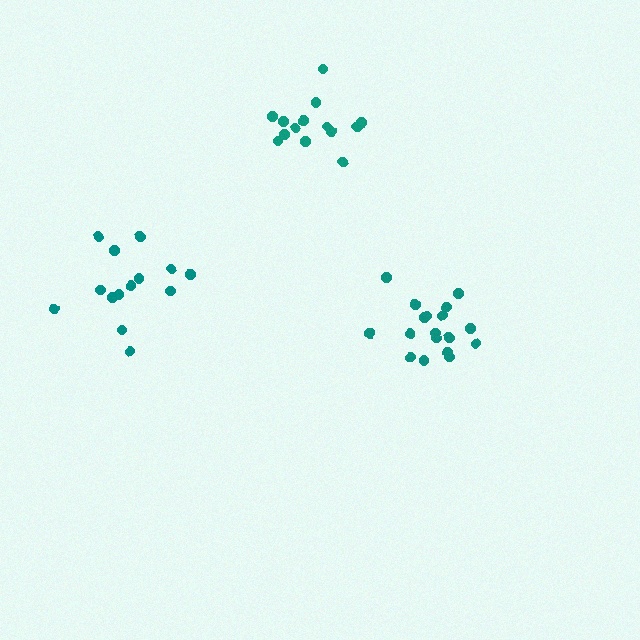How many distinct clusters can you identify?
There are 3 distinct clusters.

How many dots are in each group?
Group 1: 18 dots, Group 2: 14 dots, Group 3: 14 dots (46 total).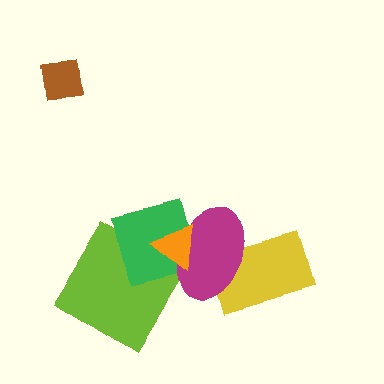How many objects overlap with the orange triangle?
2 objects overlap with the orange triangle.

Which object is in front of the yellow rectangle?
The magenta ellipse is in front of the yellow rectangle.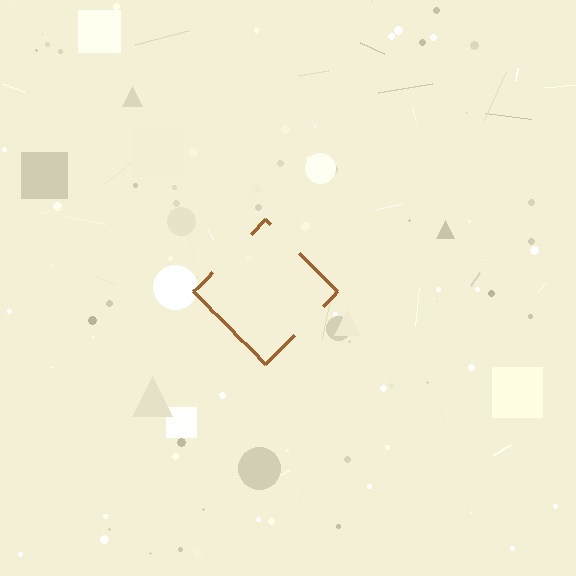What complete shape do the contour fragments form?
The contour fragments form a diamond.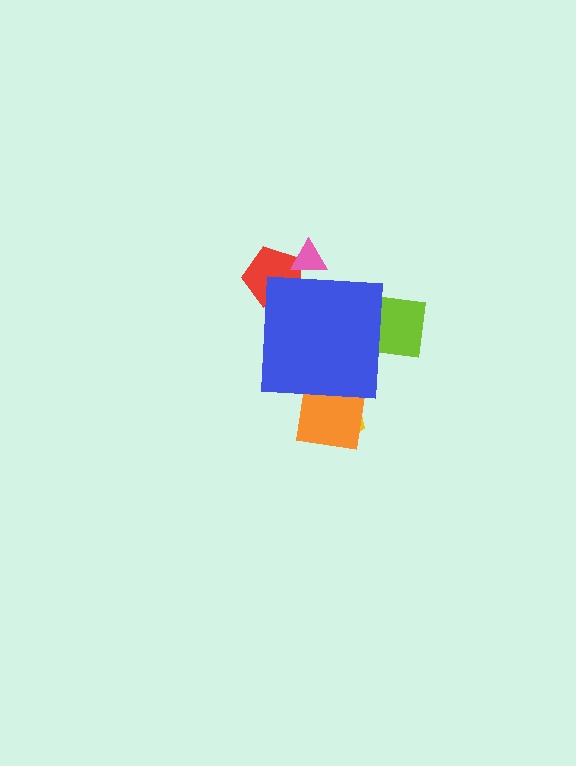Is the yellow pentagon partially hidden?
Yes, the yellow pentagon is partially hidden behind the blue square.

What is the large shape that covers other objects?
A blue square.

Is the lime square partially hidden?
Yes, the lime square is partially hidden behind the blue square.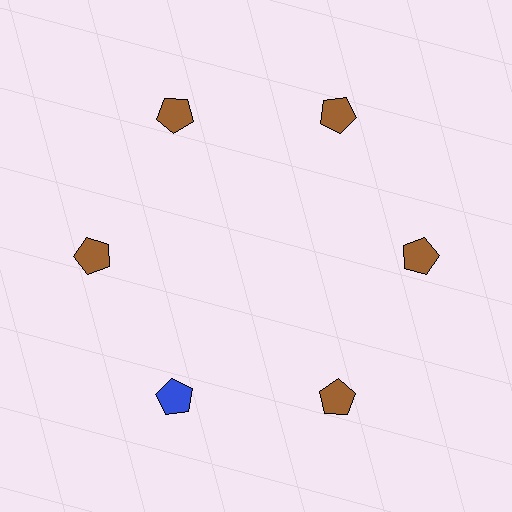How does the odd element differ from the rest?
It has a different color: blue instead of brown.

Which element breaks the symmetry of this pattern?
The blue pentagon at roughly the 7 o'clock position breaks the symmetry. All other shapes are brown pentagons.